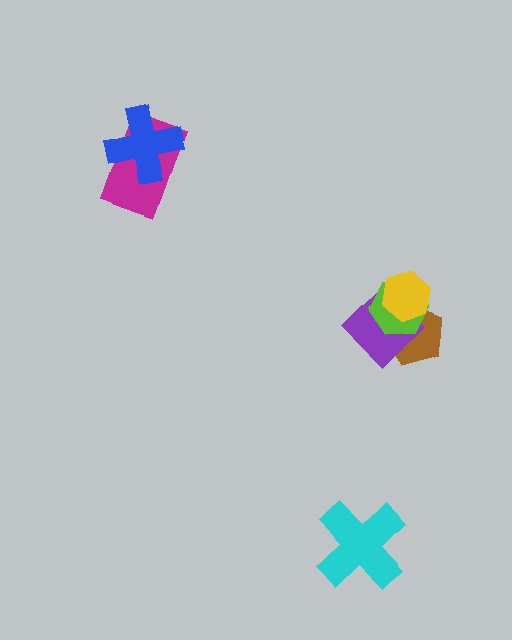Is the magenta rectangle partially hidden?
Yes, it is partially covered by another shape.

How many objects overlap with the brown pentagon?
3 objects overlap with the brown pentagon.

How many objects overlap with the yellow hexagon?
3 objects overlap with the yellow hexagon.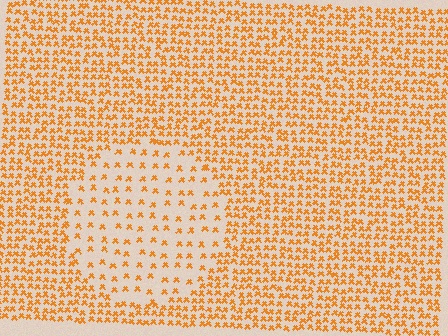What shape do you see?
I see a circle.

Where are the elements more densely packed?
The elements are more densely packed outside the circle boundary.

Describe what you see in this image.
The image contains small orange elements arranged at two different densities. A circle-shaped region is visible where the elements are less densely packed than the surrounding area.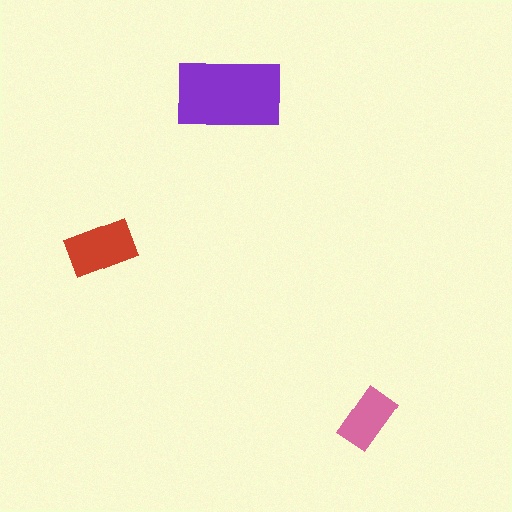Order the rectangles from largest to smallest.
the purple one, the red one, the pink one.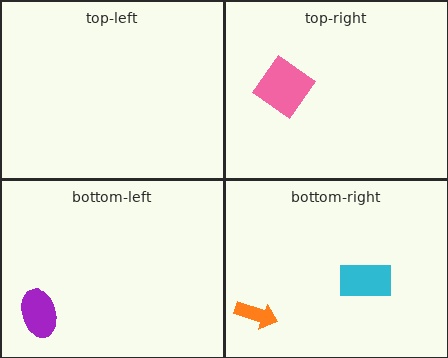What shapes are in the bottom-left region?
The purple ellipse.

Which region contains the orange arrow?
The bottom-right region.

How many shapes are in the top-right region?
1.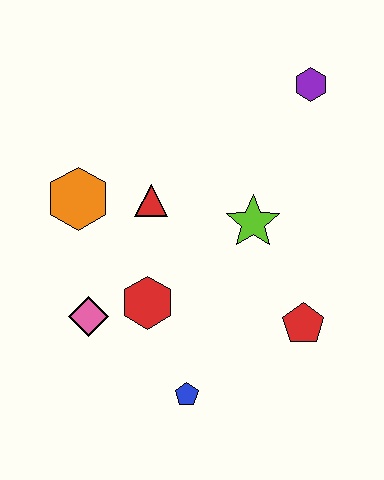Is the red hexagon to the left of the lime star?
Yes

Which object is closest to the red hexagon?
The pink diamond is closest to the red hexagon.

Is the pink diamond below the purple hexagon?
Yes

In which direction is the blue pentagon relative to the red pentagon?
The blue pentagon is to the left of the red pentagon.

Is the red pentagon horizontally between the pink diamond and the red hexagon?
No